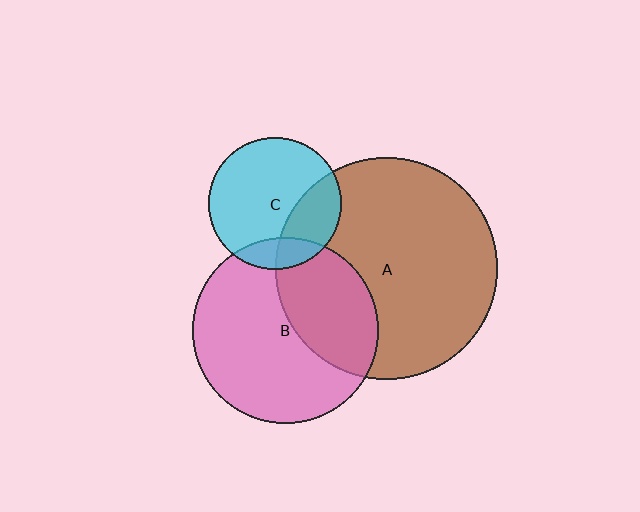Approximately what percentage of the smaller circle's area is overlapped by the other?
Approximately 15%.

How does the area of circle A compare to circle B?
Approximately 1.4 times.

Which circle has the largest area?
Circle A (brown).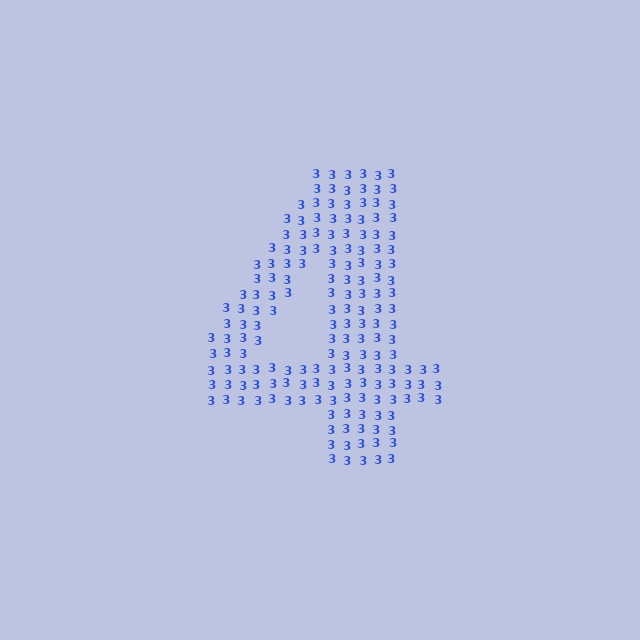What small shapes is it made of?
It is made of small digit 3's.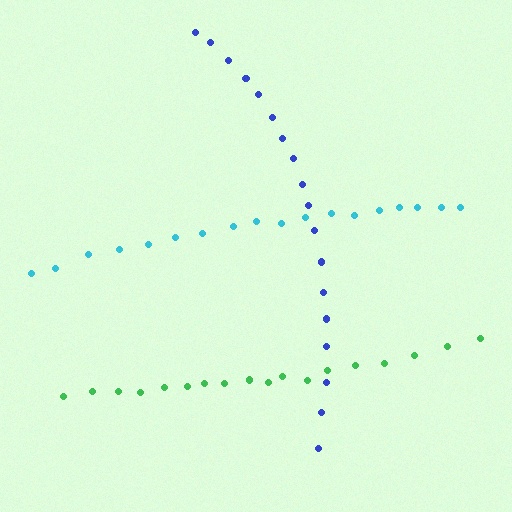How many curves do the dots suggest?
There are 3 distinct paths.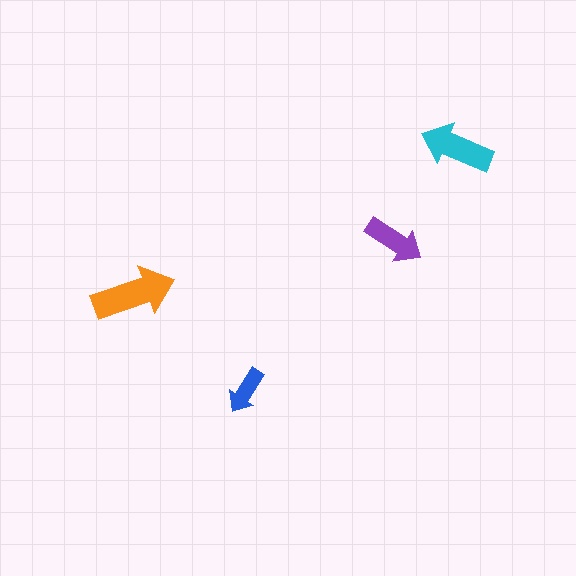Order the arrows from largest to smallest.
the orange one, the cyan one, the purple one, the blue one.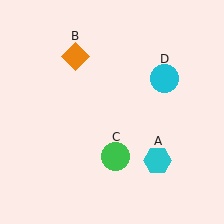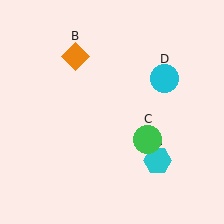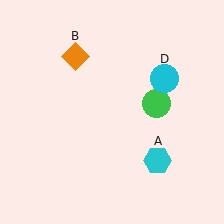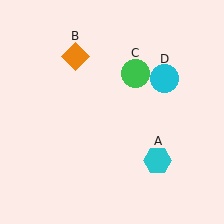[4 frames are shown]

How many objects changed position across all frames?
1 object changed position: green circle (object C).